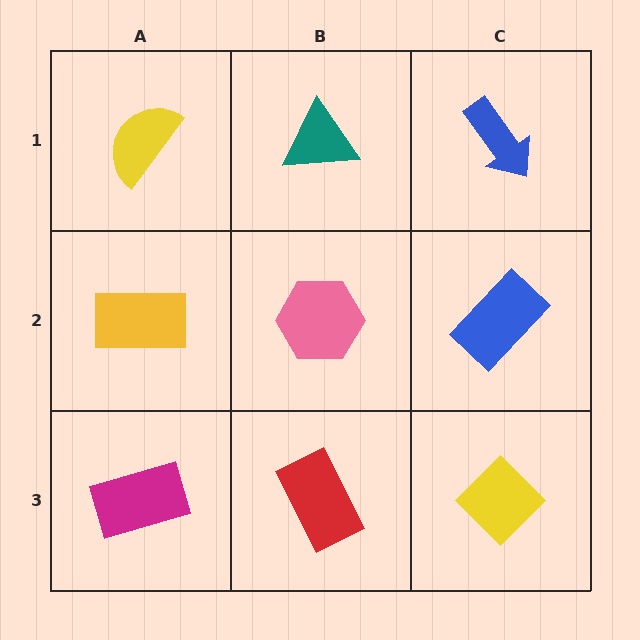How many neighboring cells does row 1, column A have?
2.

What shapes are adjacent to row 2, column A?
A yellow semicircle (row 1, column A), a magenta rectangle (row 3, column A), a pink hexagon (row 2, column B).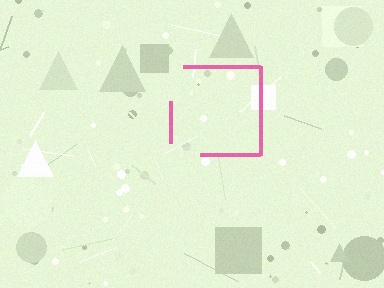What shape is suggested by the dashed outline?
The dashed outline suggests a square.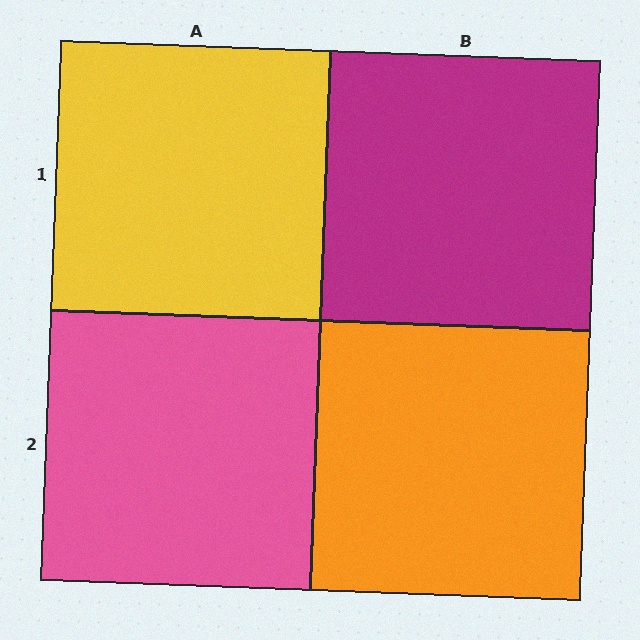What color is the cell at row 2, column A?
Pink.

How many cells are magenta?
1 cell is magenta.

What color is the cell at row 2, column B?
Orange.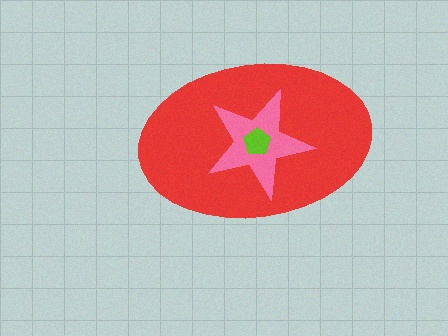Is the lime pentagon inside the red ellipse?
Yes.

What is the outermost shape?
The red ellipse.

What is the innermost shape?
The lime pentagon.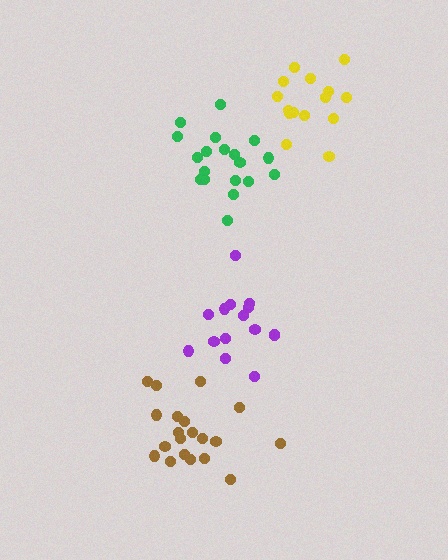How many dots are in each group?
Group 1: 19 dots, Group 2: 20 dots, Group 3: 15 dots, Group 4: 15 dots (69 total).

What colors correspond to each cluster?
The clusters are colored: green, brown, purple, yellow.